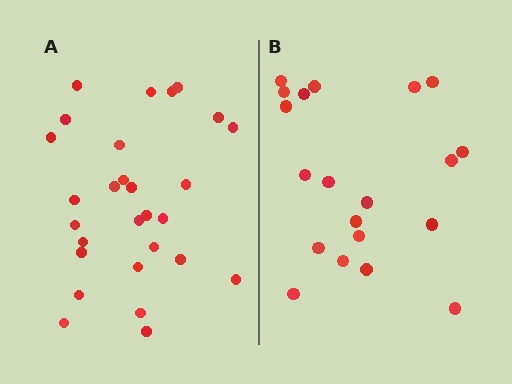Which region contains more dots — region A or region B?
Region A (the left region) has more dots.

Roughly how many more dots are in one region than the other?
Region A has roughly 8 or so more dots than region B.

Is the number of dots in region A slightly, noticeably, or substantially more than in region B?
Region A has noticeably more, but not dramatically so. The ratio is roughly 1.4 to 1.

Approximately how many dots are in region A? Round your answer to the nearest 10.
About 30 dots. (The exact count is 28, which rounds to 30.)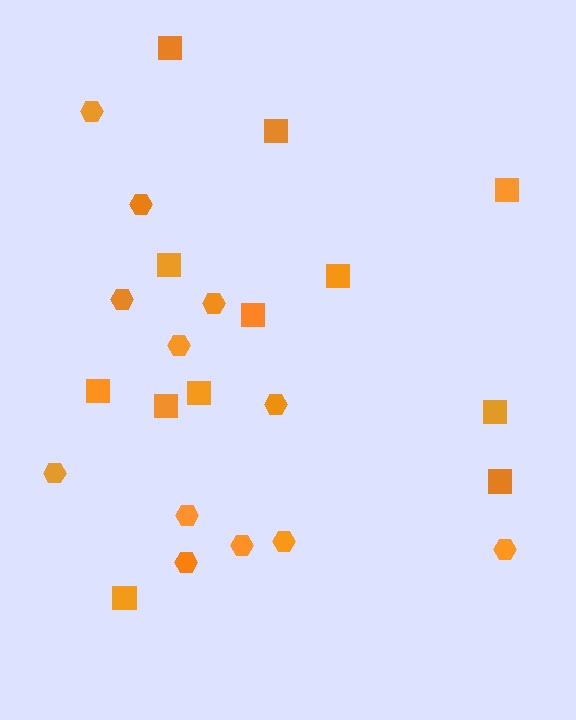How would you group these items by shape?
There are 2 groups: one group of squares (12) and one group of hexagons (12).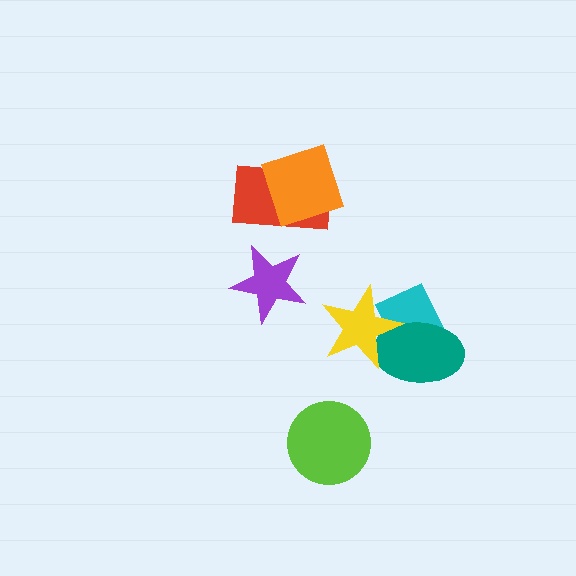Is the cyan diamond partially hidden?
Yes, it is partially covered by another shape.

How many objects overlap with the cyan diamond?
2 objects overlap with the cyan diamond.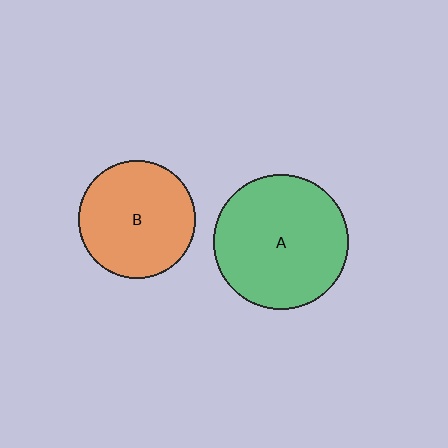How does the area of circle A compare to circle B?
Approximately 1.3 times.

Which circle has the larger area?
Circle A (green).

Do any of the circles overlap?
No, none of the circles overlap.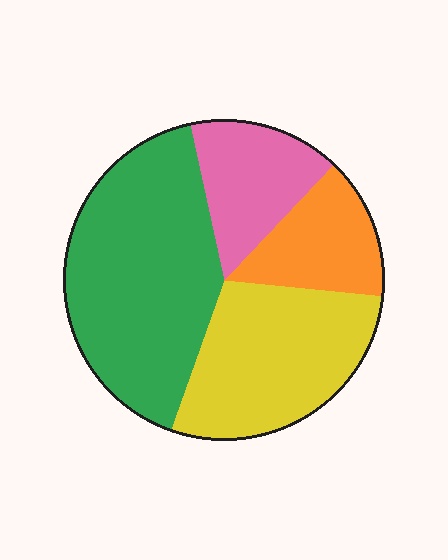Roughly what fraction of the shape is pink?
Pink takes up about one sixth (1/6) of the shape.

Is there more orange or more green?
Green.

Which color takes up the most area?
Green, at roughly 40%.